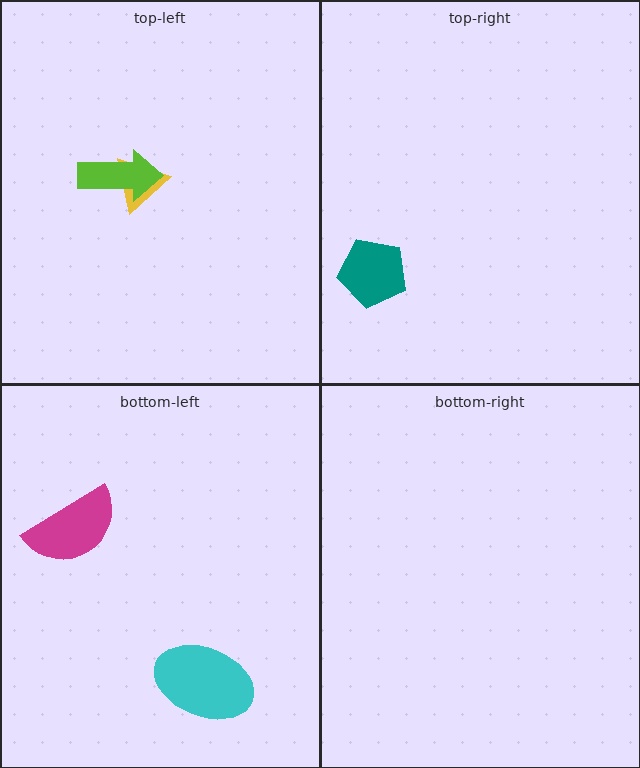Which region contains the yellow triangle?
The top-left region.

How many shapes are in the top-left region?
2.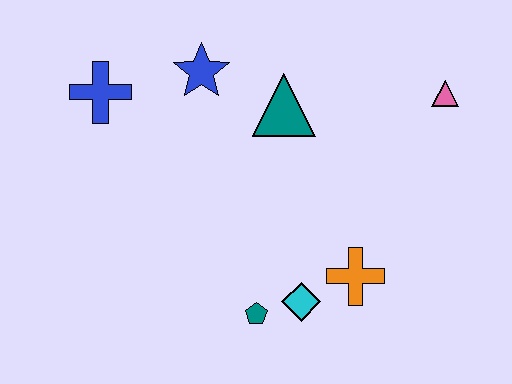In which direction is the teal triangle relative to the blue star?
The teal triangle is to the right of the blue star.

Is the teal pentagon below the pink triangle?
Yes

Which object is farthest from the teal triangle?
The teal pentagon is farthest from the teal triangle.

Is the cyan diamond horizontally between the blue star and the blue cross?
No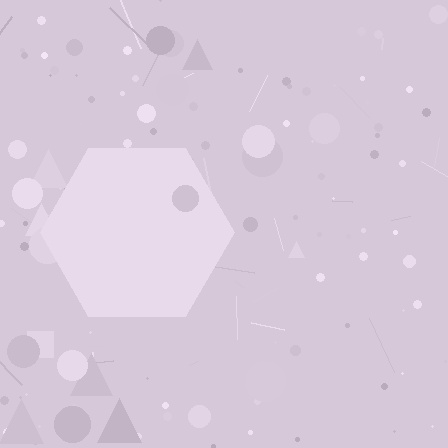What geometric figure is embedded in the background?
A hexagon is embedded in the background.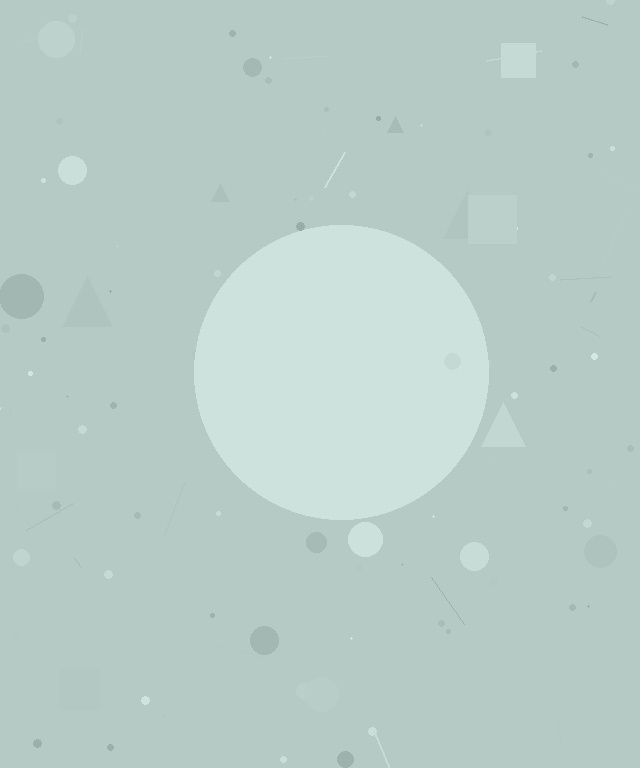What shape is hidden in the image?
A circle is hidden in the image.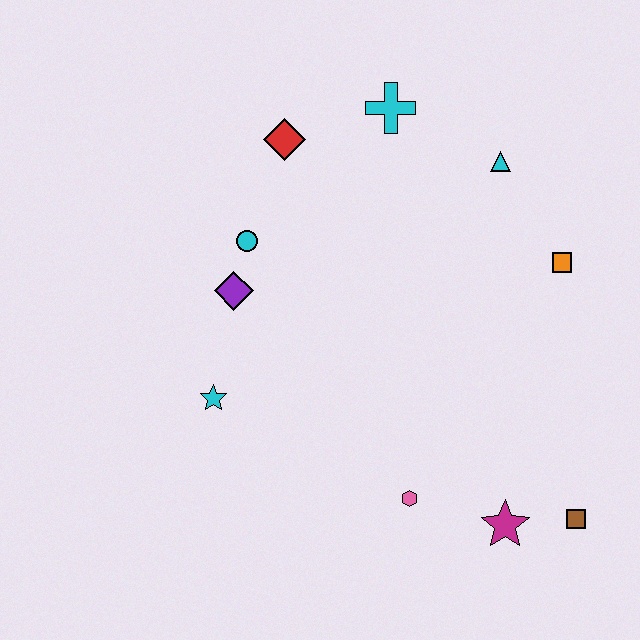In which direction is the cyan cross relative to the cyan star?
The cyan cross is above the cyan star.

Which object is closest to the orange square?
The cyan triangle is closest to the orange square.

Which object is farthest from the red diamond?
The brown square is farthest from the red diamond.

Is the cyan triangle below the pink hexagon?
No